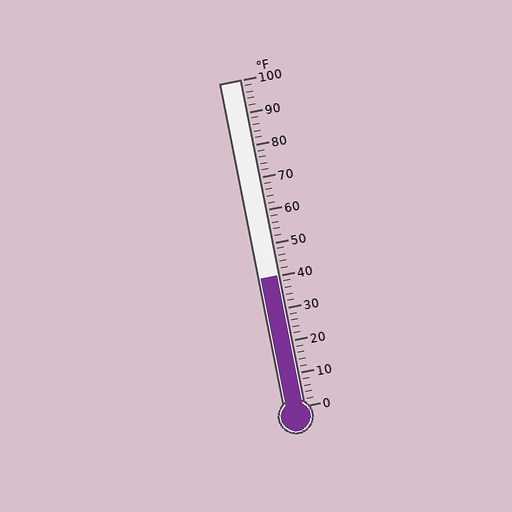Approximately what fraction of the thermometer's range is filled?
The thermometer is filled to approximately 40% of its range.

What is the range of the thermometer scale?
The thermometer scale ranges from 0°F to 100°F.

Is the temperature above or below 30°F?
The temperature is above 30°F.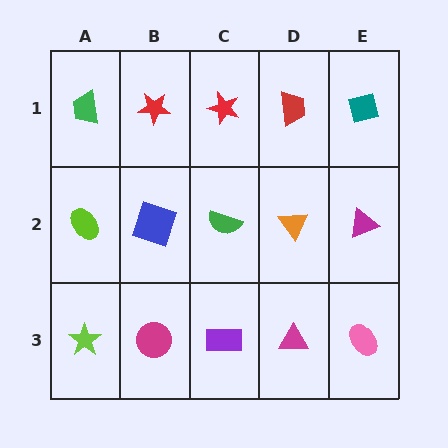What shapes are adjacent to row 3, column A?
A lime ellipse (row 2, column A), a magenta circle (row 3, column B).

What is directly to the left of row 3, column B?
A lime star.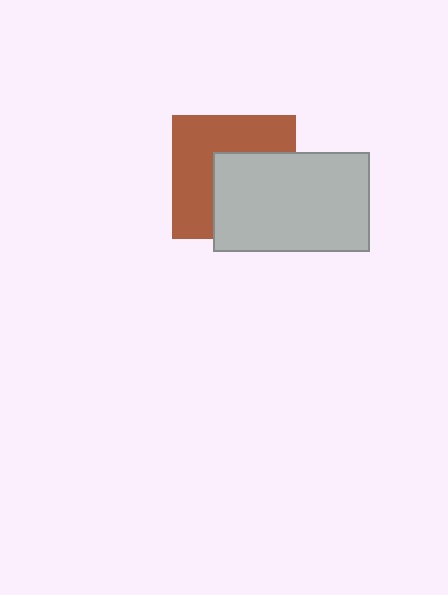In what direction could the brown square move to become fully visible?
The brown square could move toward the upper-left. That would shift it out from behind the light gray rectangle entirely.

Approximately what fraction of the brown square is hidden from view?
Roughly 47% of the brown square is hidden behind the light gray rectangle.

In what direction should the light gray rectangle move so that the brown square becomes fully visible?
The light gray rectangle should move toward the lower-right. That is the shortest direction to clear the overlap and leave the brown square fully visible.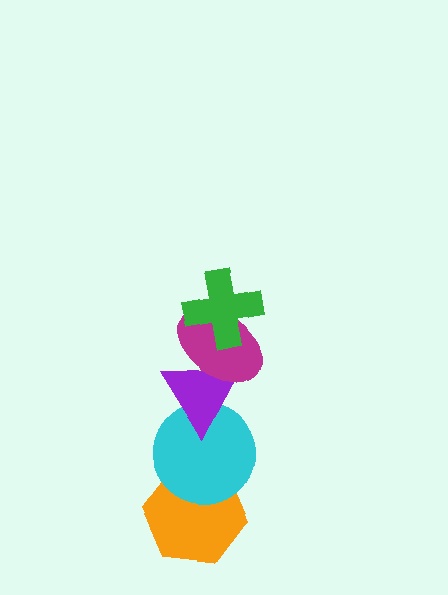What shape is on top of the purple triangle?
The magenta ellipse is on top of the purple triangle.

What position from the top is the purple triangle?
The purple triangle is 3rd from the top.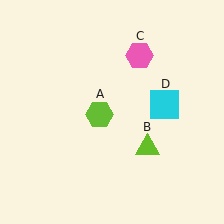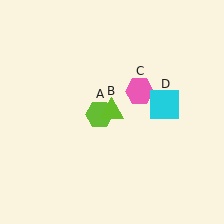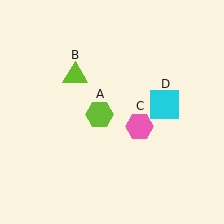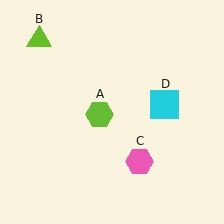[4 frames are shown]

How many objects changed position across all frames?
2 objects changed position: lime triangle (object B), pink hexagon (object C).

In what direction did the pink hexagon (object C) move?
The pink hexagon (object C) moved down.